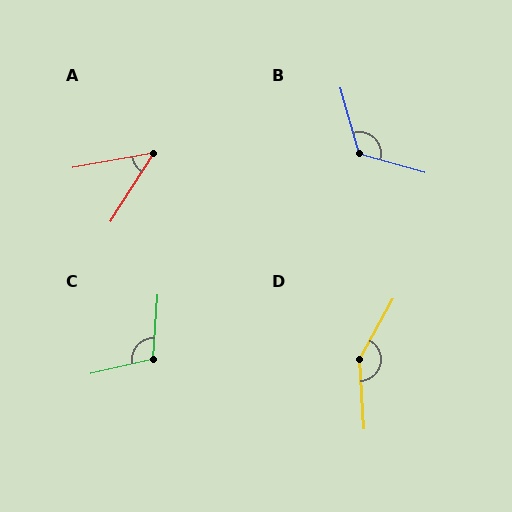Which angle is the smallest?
A, at approximately 48 degrees.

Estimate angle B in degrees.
Approximately 121 degrees.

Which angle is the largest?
D, at approximately 147 degrees.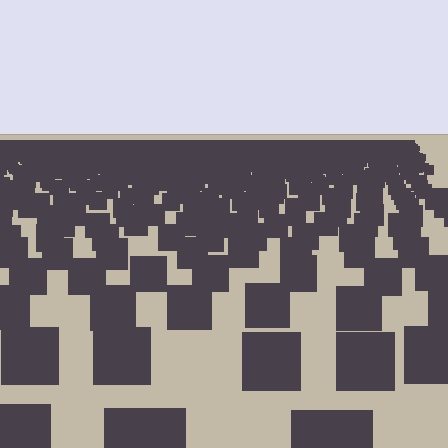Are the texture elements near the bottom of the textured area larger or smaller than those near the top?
Larger. Near the bottom, elements are closer to the viewer and appear at a bigger on-screen size.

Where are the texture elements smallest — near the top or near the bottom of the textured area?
Near the top.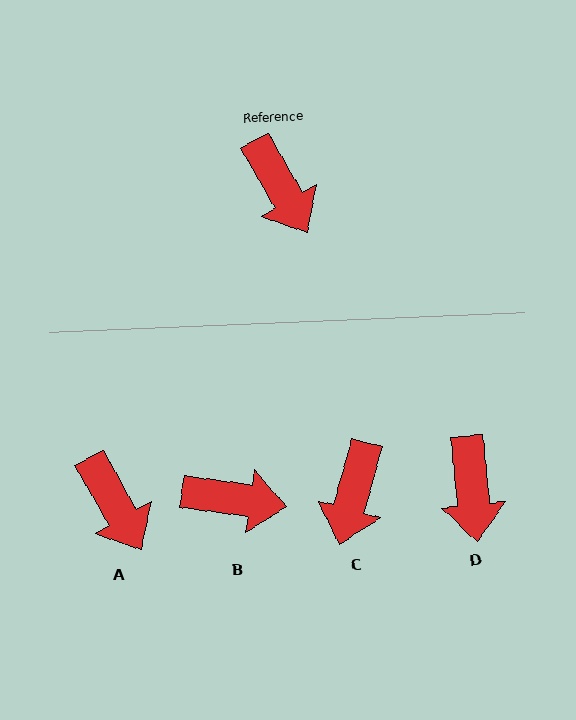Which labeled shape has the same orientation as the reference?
A.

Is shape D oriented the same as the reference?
No, it is off by about 24 degrees.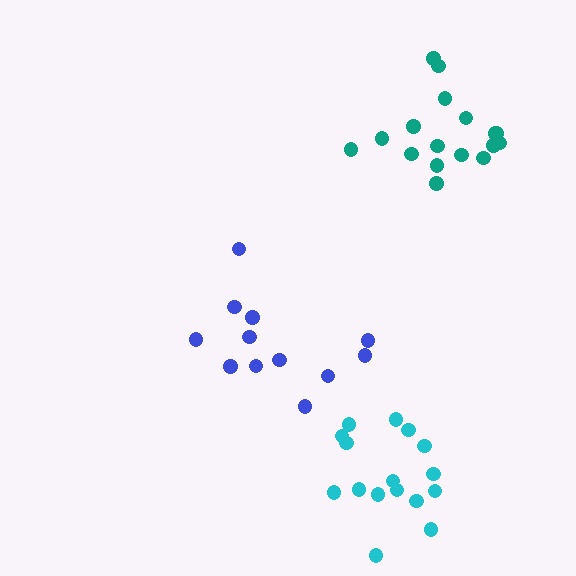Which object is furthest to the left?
The blue cluster is leftmost.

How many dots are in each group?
Group 1: 12 dots, Group 2: 17 dots, Group 3: 16 dots (45 total).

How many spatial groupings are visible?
There are 3 spatial groupings.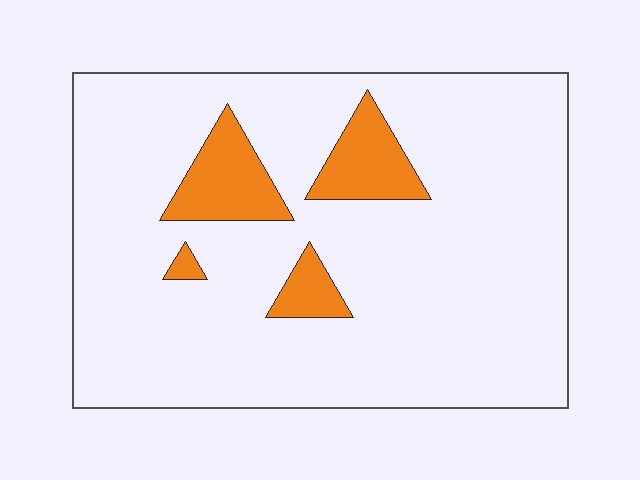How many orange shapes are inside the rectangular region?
4.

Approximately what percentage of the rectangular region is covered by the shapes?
Approximately 10%.